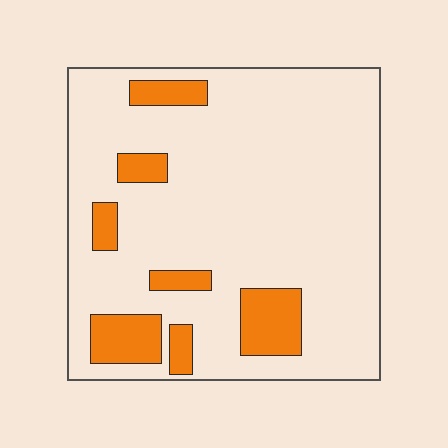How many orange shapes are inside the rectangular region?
7.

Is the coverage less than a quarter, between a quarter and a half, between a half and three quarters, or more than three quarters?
Less than a quarter.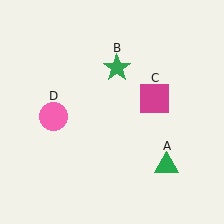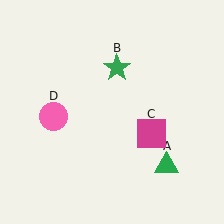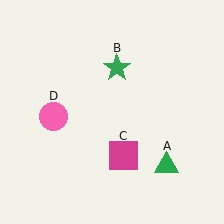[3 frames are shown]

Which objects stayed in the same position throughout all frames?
Green triangle (object A) and green star (object B) and pink circle (object D) remained stationary.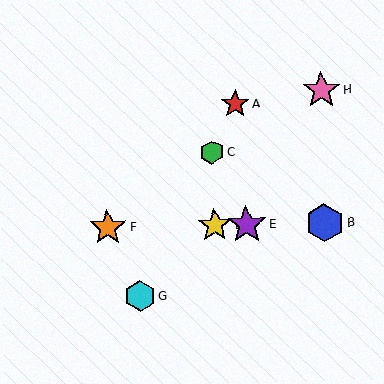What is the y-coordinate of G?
Object G is at y≈296.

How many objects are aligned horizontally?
4 objects (B, D, E, F) are aligned horizontally.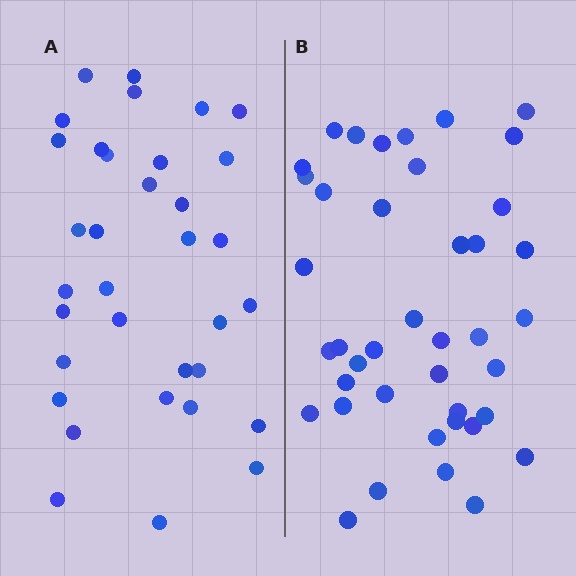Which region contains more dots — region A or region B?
Region B (the right region) has more dots.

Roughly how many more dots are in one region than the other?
Region B has roughly 8 or so more dots than region A.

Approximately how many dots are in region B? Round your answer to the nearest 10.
About 40 dots. (The exact count is 41, which rounds to 40.)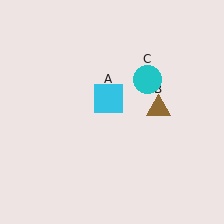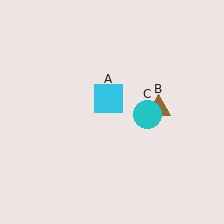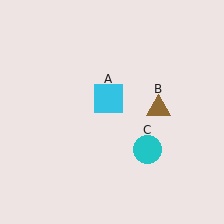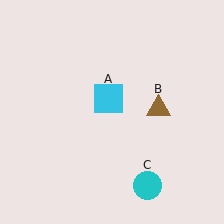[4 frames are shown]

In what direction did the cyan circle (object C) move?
The cyan circle (object C) moved down.